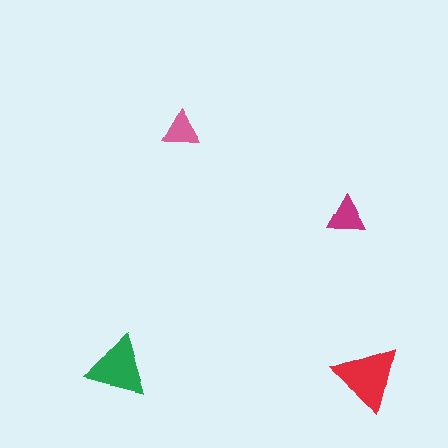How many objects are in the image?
There are 4 objects in the image.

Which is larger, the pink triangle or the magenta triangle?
The magenta one.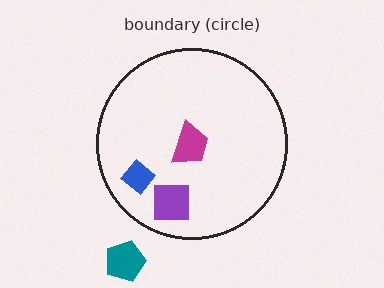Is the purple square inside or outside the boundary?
Inside.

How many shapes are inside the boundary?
3 inside, 1 outside.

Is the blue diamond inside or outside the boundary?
Inside.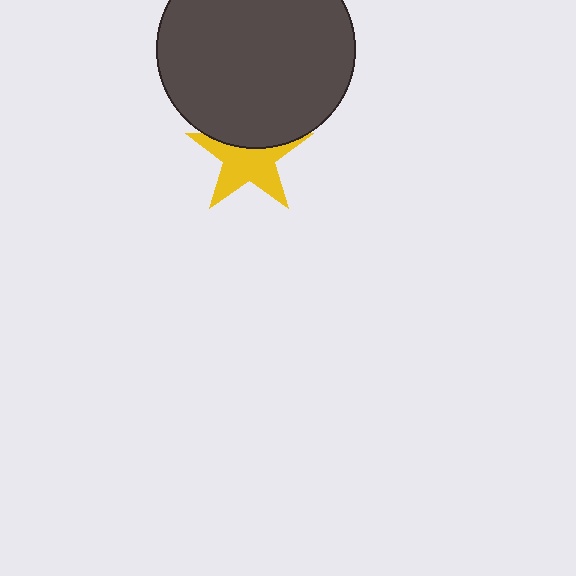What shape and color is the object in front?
The object in front is a dark gray circle.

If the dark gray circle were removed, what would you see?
You would see the complete yellow star.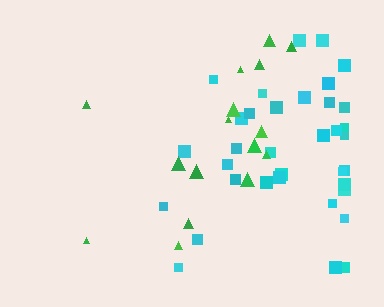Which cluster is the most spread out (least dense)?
Green.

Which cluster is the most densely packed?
Cyan.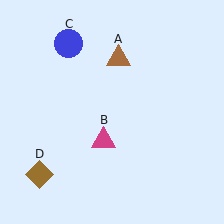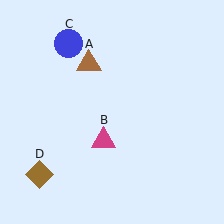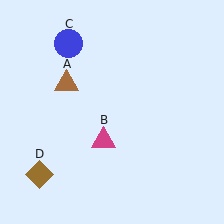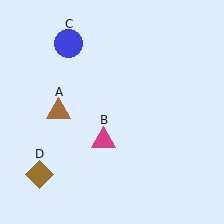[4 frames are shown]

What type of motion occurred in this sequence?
The brown triangle (object A) rotated counterclockwise around the center of the scene.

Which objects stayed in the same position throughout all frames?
Magenta triangle (object B) and blue circle (object C) and brown diamond (object D) remained stationary.